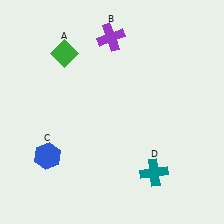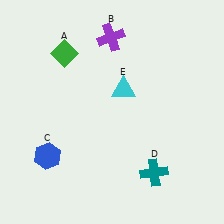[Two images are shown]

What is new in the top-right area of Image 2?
A cyan triangle (E) was added in the top-right area of Image 2.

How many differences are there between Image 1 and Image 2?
There is 1 difference between the two images.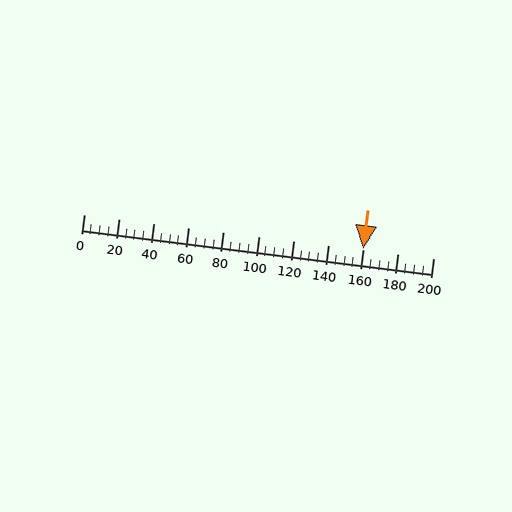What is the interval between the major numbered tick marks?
The major tick marks are spaced 20 units apart.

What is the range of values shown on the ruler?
The ruler shows values from 0 to 200.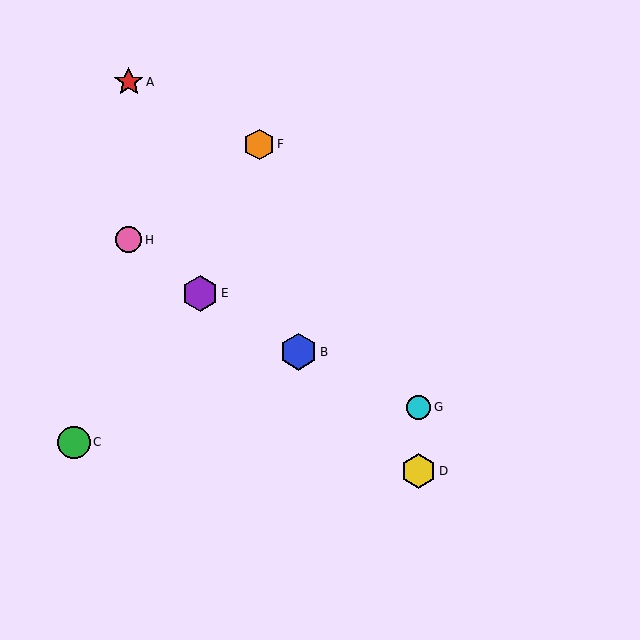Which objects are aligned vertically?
Objects D, G are aligned vertically.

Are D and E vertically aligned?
No, D is at x≈419 and E is at x≈200.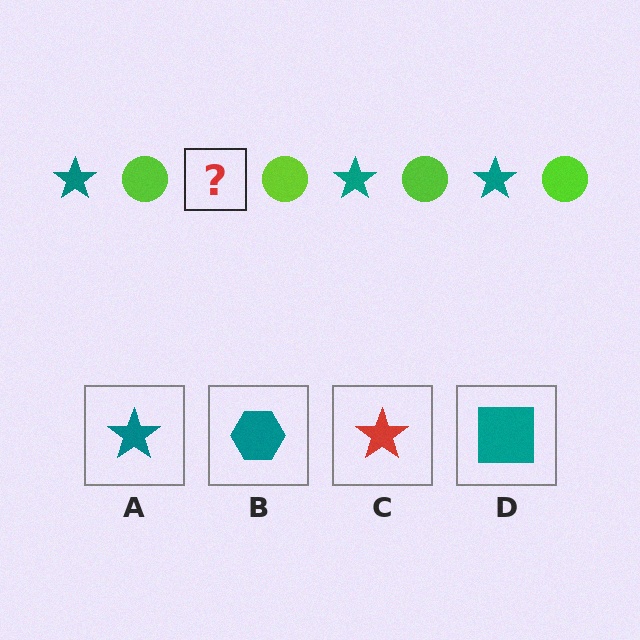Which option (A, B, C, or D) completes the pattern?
A.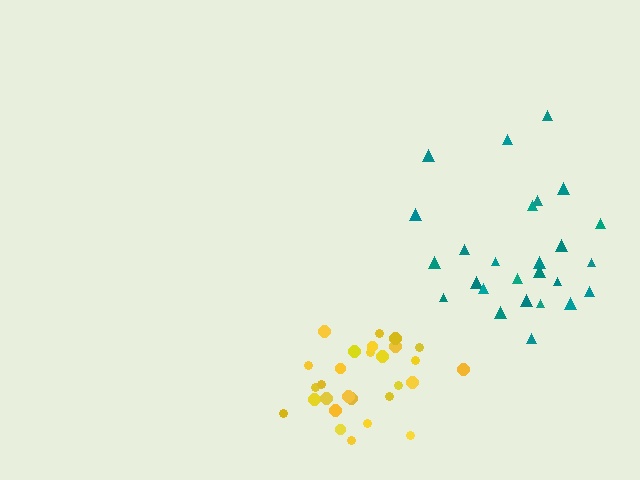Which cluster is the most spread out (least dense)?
Teal.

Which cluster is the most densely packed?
Yellow.